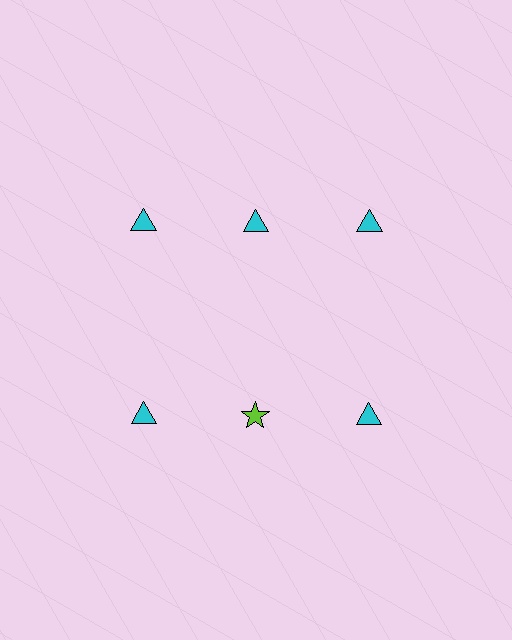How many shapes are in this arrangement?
There are 6 shapes arranged in a grid pattern.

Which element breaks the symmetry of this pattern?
The lime star in the second row, second from left column breaks the symmetry. All other shapes are cyan triangles.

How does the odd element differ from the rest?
It differs in both color (lime instead of cyan) and shape (star instead of triangle).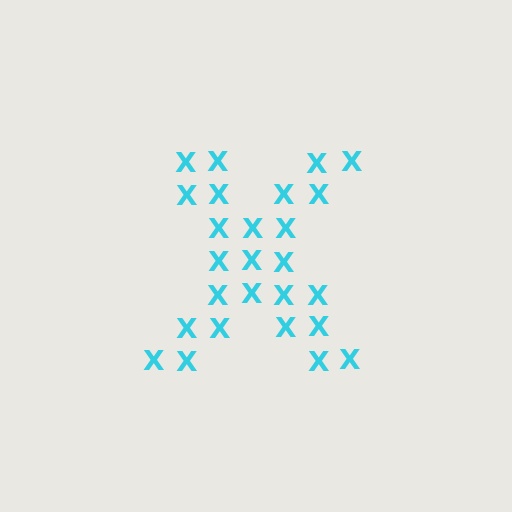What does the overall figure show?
The overall figure shows the letter X.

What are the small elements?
The small elements are letter X's.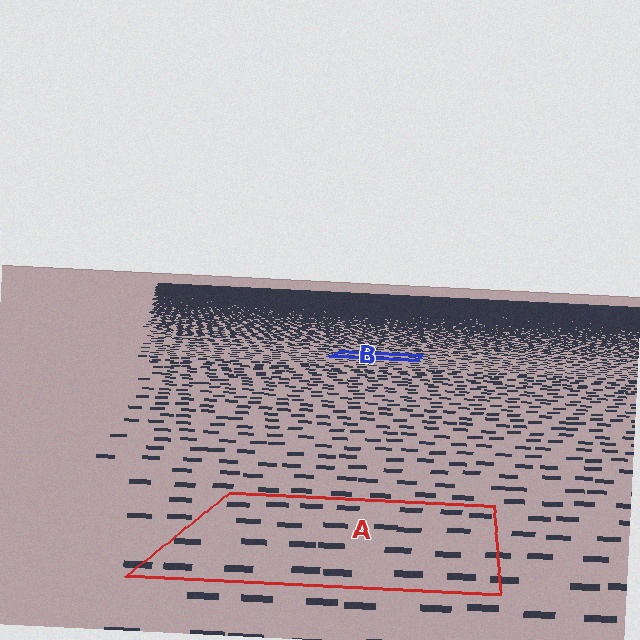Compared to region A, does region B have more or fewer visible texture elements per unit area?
Region B has more texture elements per unit area — they are packed more densely because it is farther away.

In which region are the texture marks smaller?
The texture marks are smaller in region B, because it is farther away.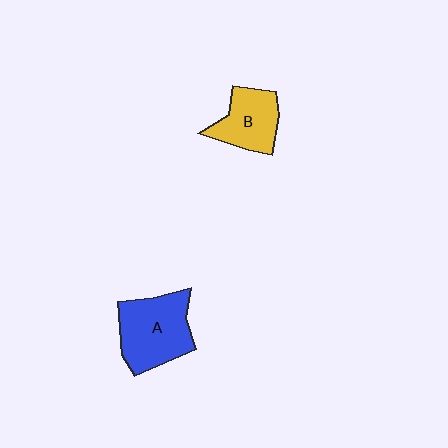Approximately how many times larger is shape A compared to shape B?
Approximately 1.4 times.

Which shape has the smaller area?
Shape B (yellow).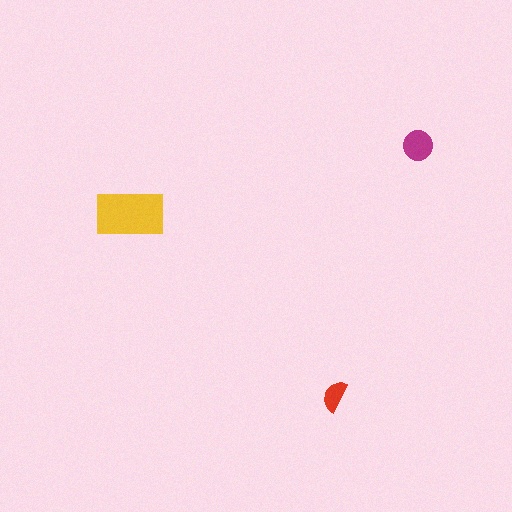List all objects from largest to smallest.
The yellow rectangle, the magenta circle, the red semicircle.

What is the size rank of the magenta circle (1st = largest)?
2nd.